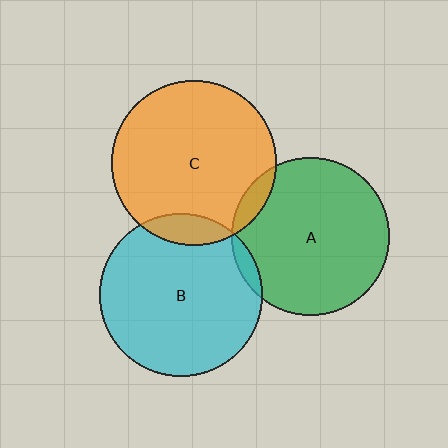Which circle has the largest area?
Circle C (orange).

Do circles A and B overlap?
Yes.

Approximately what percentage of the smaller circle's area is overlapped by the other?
Approximately 5%.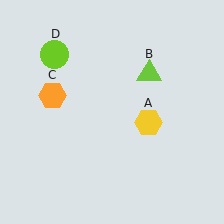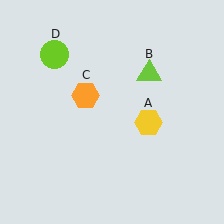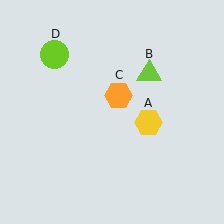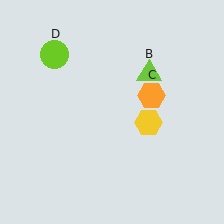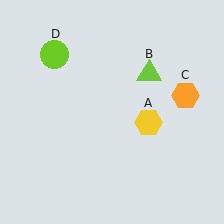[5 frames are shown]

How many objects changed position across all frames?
1 object changed position: orange hexagon (object C).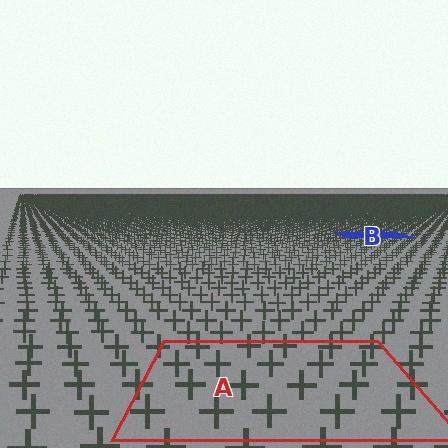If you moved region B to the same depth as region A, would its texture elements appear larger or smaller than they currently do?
They would appear larger. At a closer depth, the same texture elements are projected at a bigger on-screen size.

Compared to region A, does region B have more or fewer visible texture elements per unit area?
Region B has more texture elements per unit area — they are packed more densely because it is farther away.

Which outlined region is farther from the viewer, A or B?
Region B is farther from the viewer — the texture elements inside it appear smaller and more densely packed.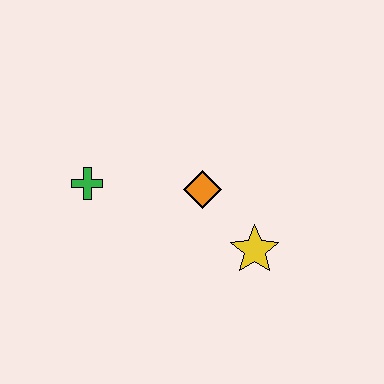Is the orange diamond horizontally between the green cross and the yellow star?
Yes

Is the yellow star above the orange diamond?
No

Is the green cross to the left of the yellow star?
Yes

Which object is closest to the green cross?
The orange diamond is closest to the green cross.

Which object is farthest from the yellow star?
The green cross is farthest from the yellow star.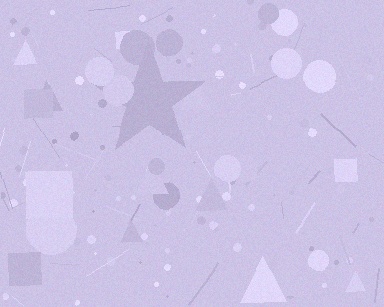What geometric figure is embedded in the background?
A star is embedded in the background.